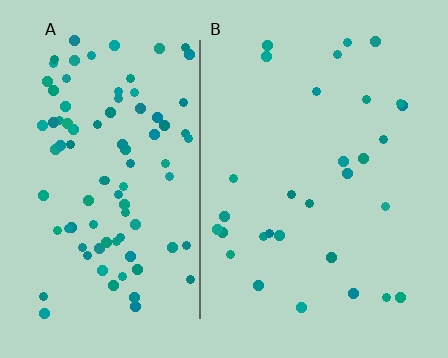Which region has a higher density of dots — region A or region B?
A (the left).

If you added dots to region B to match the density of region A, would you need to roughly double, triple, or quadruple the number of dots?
Approximately triple.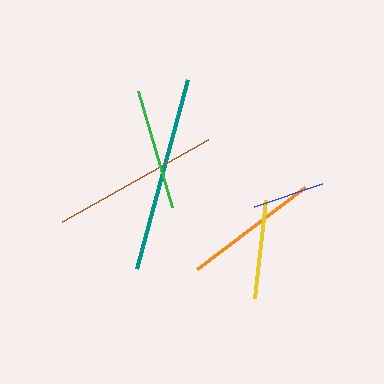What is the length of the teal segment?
The teal segment is approximately 196 pixels long.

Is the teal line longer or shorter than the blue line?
The teal line is longer than the blue line.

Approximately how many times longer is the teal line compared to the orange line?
The teal line is approximately 1.4 times the length of the orange line.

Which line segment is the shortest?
The blue line is the shortest at approximately 72 pixels.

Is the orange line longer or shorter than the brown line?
The brown line is longer than the orange line.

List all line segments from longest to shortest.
From longest to shortest: teal, brown, orange, green, yellow, blue.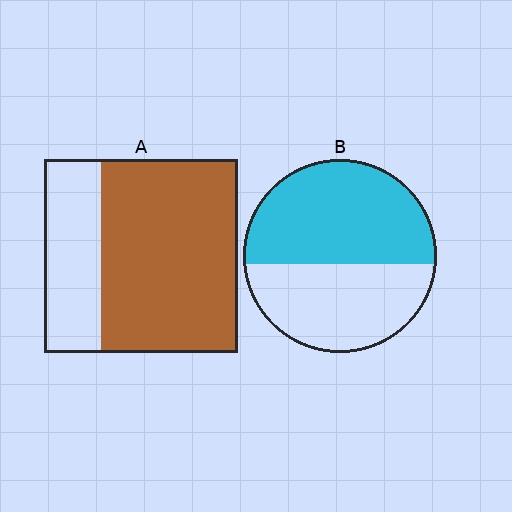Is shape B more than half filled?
Yes.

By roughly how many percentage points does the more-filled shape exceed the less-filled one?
By roughly 15 percentage points (A over B).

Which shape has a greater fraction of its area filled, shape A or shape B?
Shape A.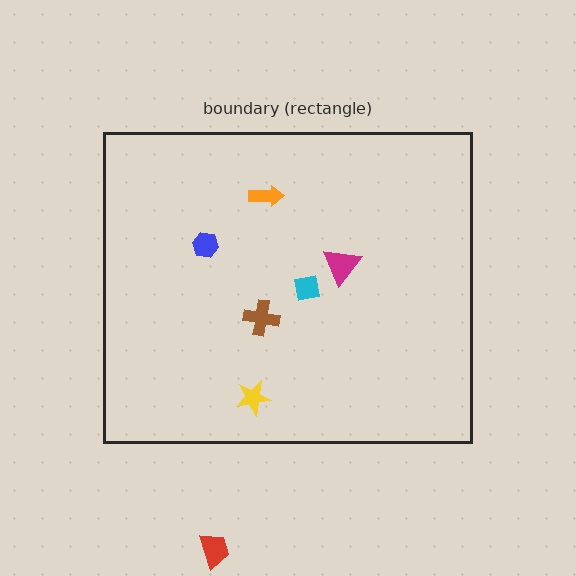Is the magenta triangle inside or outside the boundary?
Inside.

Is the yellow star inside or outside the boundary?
Inside.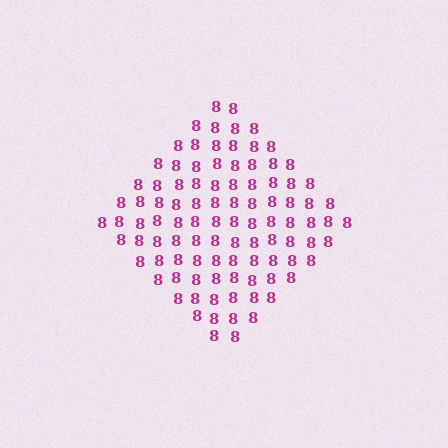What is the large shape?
The large shape is a diamond.